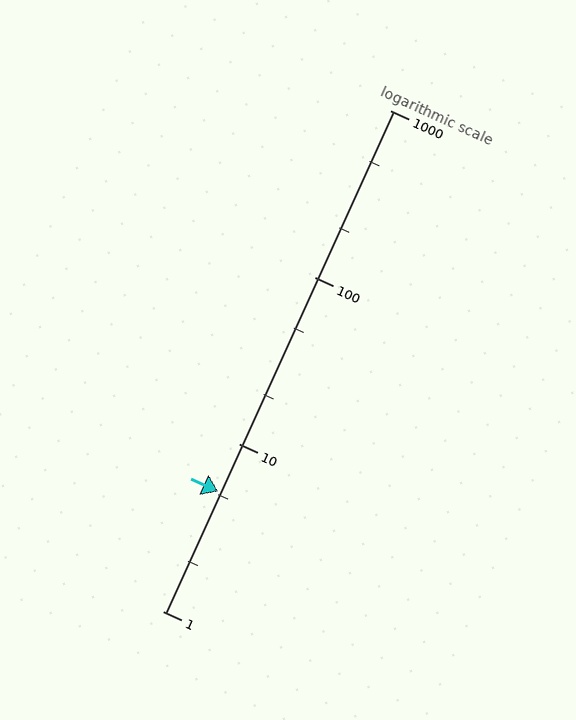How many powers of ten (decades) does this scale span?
The scale spans 3 decades, from 1 to 1000.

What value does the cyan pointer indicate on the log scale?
The pointer indicates approximately 5.2.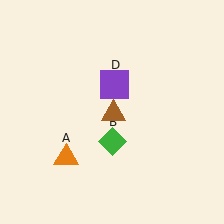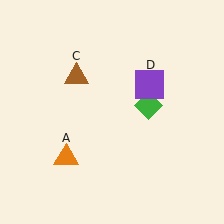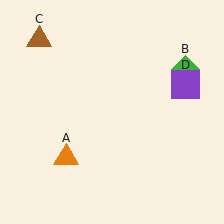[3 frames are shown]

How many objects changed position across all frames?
3 objects changed position: green diamond (object B), brown triangle (object C), purple square (object D).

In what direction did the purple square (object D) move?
The purple square (object D) moved right.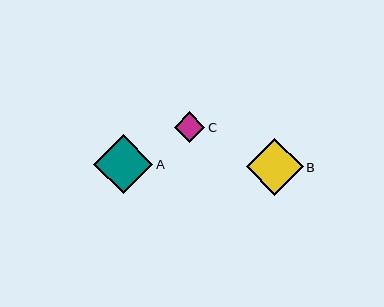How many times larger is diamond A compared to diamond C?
Diamond A is approximately 2.0 times the size of diamond C.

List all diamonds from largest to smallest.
From largest to smallest: A, B, C.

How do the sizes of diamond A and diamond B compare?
Diamond A and diamond B are approximately the same size.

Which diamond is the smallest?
Diamond C is the smallest with a size of approximately 30 pixels.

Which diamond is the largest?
Diamond A is the largest with a size of approximately 60 pixels.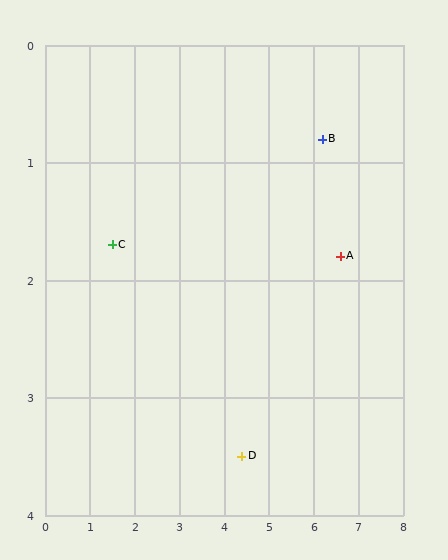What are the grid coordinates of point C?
Point C is at approximately (1.5, 1.7).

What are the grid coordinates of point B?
Point B is at approximately (6.2, 0.8).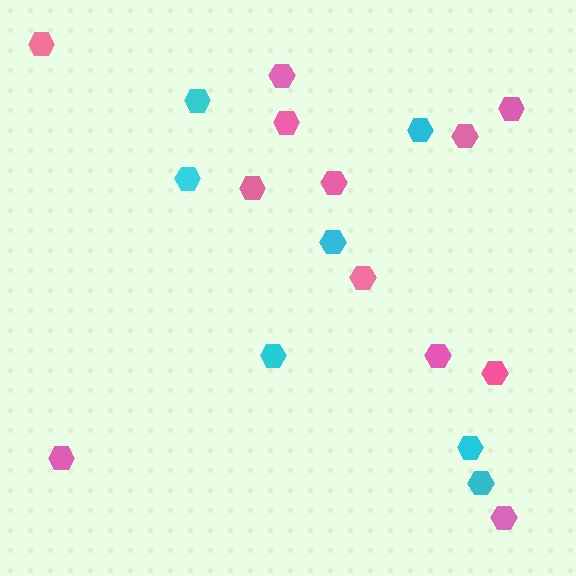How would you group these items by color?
There are 2 groups: one group of pink hexagons (12) and one group of cyan hexagons (7).